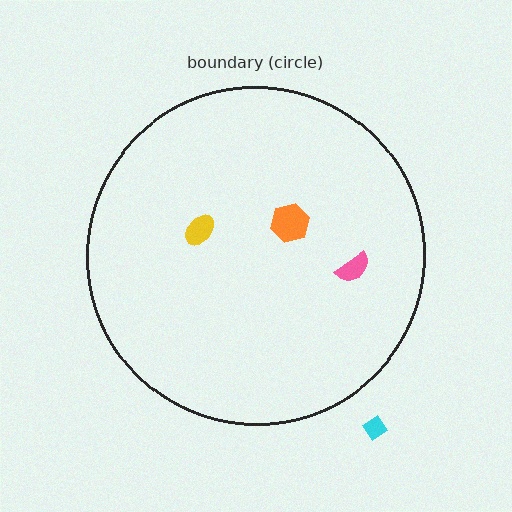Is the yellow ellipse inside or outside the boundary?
Inside.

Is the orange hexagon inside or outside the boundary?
Inside.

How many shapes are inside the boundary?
3 inside, 1 outside.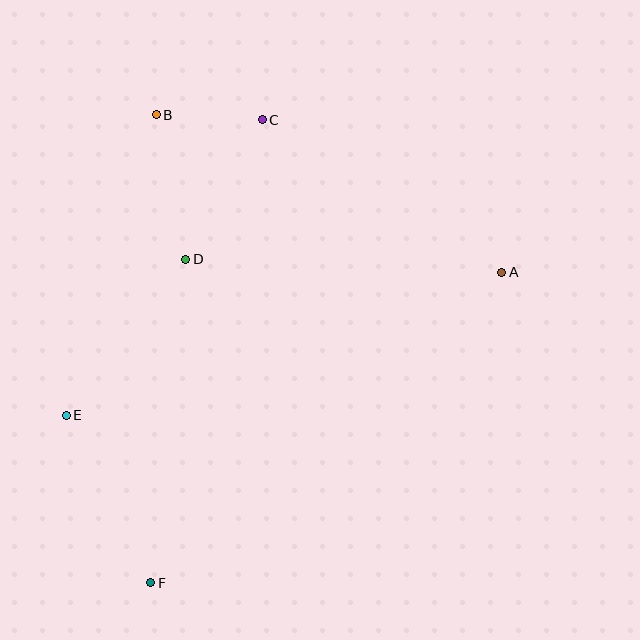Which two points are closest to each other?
Points B and C are closest to each other.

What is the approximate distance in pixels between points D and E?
The distance between D and E is approximately 197 pixels.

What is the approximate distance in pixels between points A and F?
The distance between A and F is approximately 468 pixels.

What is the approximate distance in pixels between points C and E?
The distance between C and E is approximately 355 pixels.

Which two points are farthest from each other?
Points C and F are farthest from each other.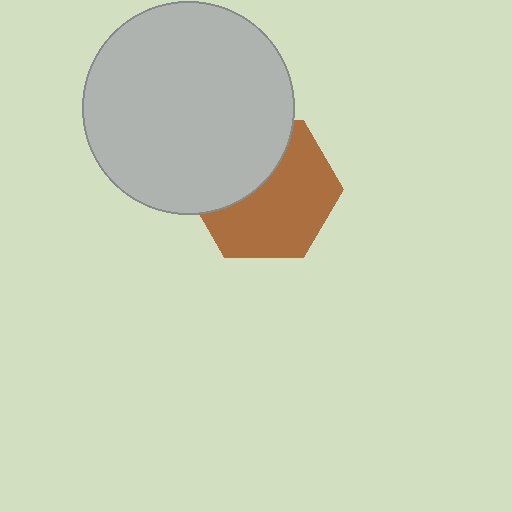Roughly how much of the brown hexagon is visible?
About half of it is visible (roughly 61%).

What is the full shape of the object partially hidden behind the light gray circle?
The partially hidden object is a brown hexagon.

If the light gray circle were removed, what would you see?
You would see the complete brown hexagon.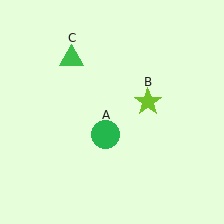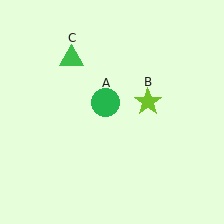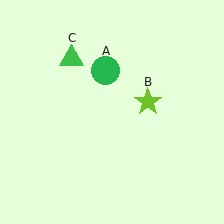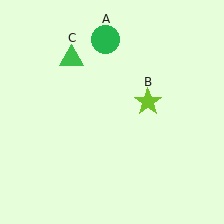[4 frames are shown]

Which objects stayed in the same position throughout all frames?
Lime star (object B) and green triangle (object C) remained stationary.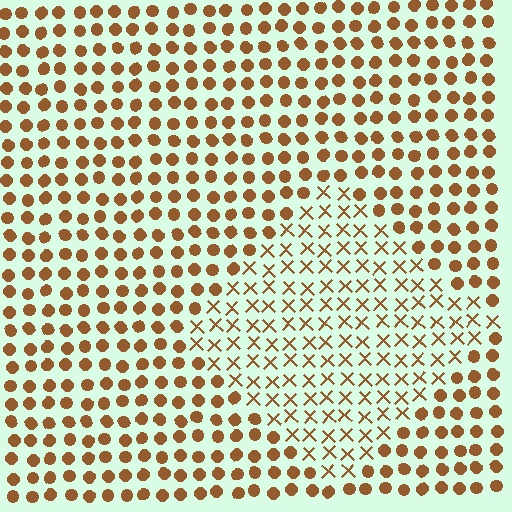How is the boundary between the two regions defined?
The boundary is defined by a change in element shape: X marks inside vs. circles outside. All elements share the same color and spacing.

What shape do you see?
I see a diamond.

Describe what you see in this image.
The image is filled with small brown elements arranged in a uniform grid. A diamond-shaped region contains X marks, while the surrounding area contains circles. The boundary is defined purely by the change in element shape.